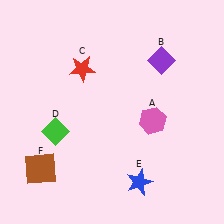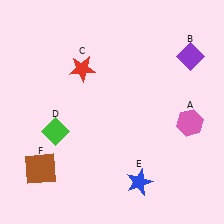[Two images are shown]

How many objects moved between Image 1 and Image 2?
2 objects moved between the two images.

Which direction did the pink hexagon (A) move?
The pink hexagon (A) moved right.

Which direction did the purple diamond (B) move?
The purple diamond (B) moved right.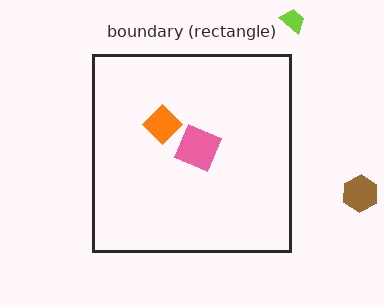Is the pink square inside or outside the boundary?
Inside.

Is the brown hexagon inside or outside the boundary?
Outside.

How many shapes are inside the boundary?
2 inside, 2 outside.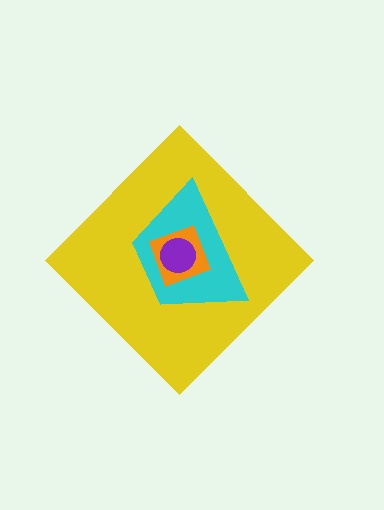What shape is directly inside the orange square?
The purple circle.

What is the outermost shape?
The yellow diamond.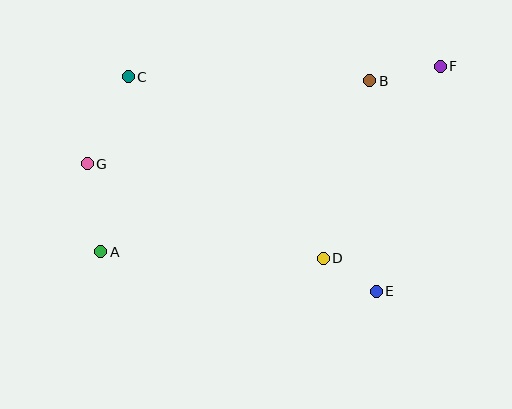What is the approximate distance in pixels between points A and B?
The distance between A and B is approximately 319 pixels.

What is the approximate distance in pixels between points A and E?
The distance between A and E is approximately 278 pixels.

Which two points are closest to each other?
Points D and E are closest to each other.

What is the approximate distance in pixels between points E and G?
The distance between E and G is approximately 316 pixels.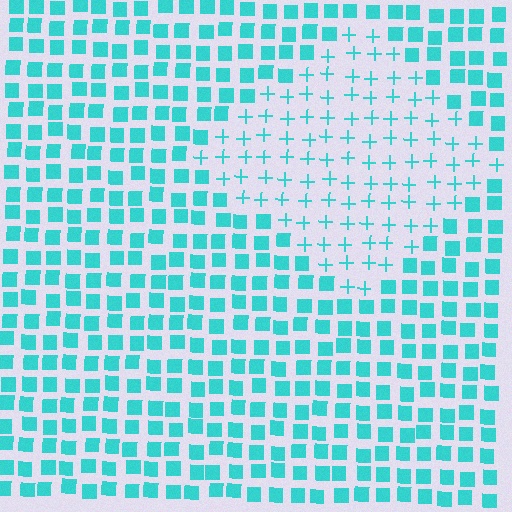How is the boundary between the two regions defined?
The boundary is defined by a change in element shape: plus signs inside vs. squares outside. All elements share the same color and spacing.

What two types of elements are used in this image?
The image uses plus signs inside the diamond region and squares outside it.